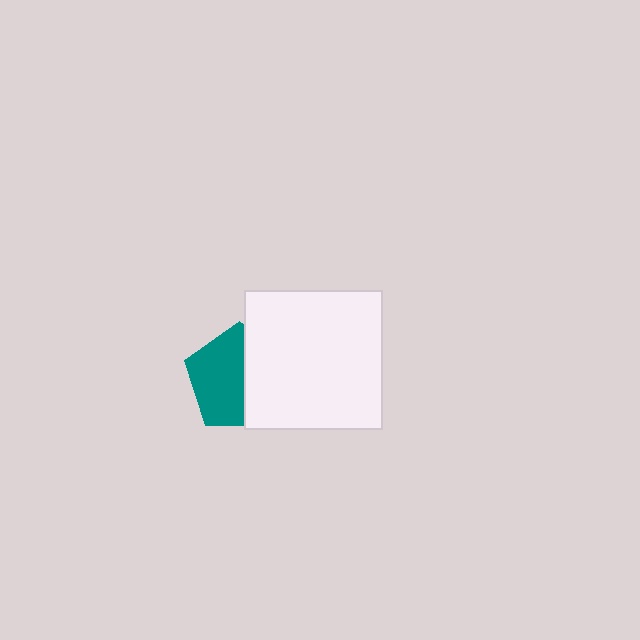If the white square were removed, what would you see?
You would see the complete teal pentagon.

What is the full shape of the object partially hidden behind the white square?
The partially hidden object is a teal pentagon.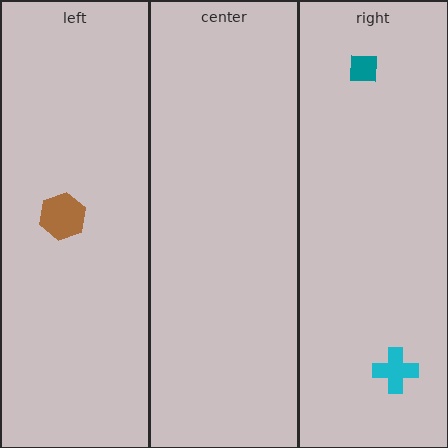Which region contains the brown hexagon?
The left region.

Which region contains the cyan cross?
The right region.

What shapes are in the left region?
The brown hexagon.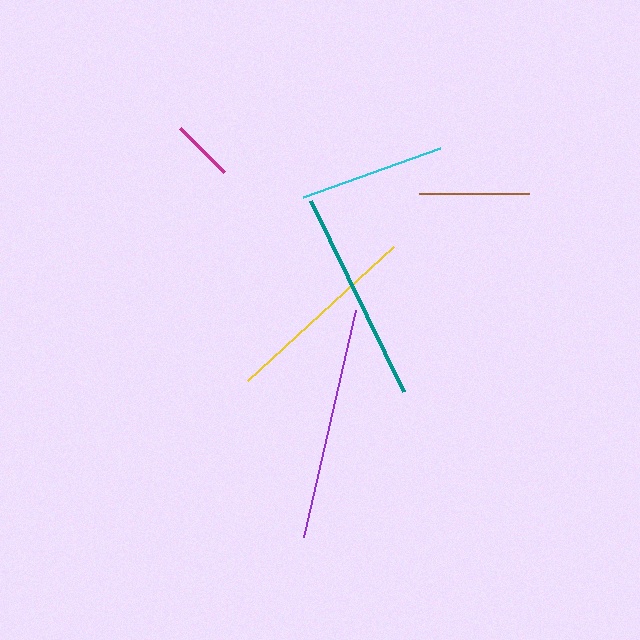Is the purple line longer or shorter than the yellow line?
The purple line is longer than the yellow line.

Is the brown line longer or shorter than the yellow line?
The yellow line is longer than the brown line.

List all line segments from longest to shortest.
From longest to shortest: purple, teal, yellow, cyan, brown, magenta.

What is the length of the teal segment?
The teal segment is approximately 212 pixels long.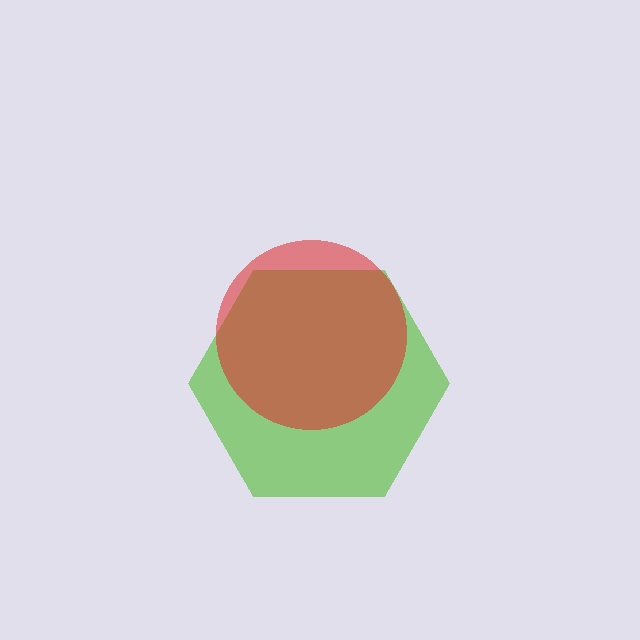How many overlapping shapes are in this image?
There are 2 overlapping shapes in the image.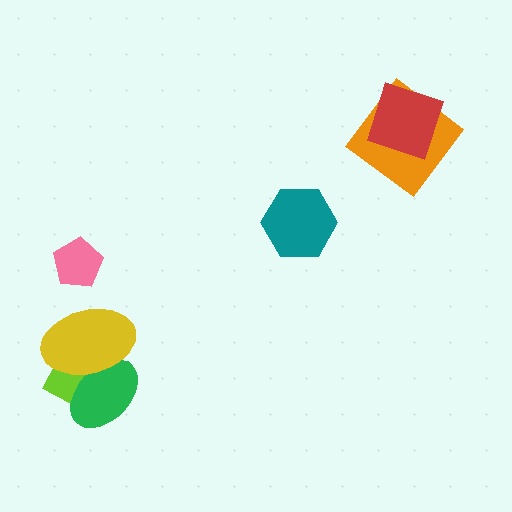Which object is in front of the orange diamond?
The red square is in front of the orange diamond.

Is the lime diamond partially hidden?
Yes, it is partially covered by another shape.